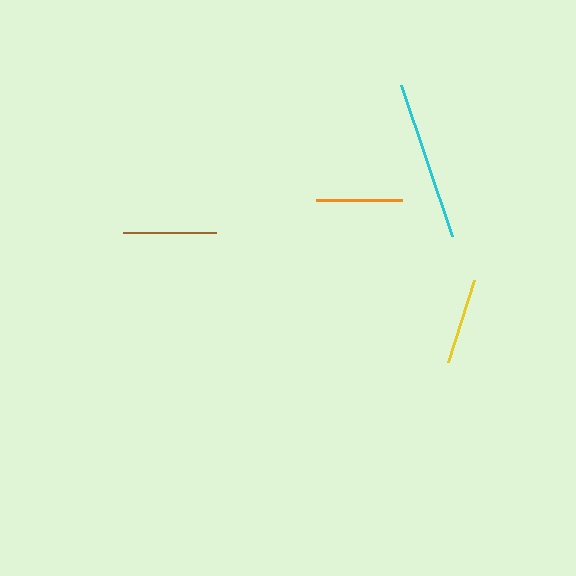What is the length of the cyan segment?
The cyan segment is approximately 159 pixels long.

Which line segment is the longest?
The cyan line is the longest at approximately 159 pixels.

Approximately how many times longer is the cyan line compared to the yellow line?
The cyan line is approximately 1.8 times the length of the yellow line.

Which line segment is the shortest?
The orange line is the shortest at approximately 85 pixels.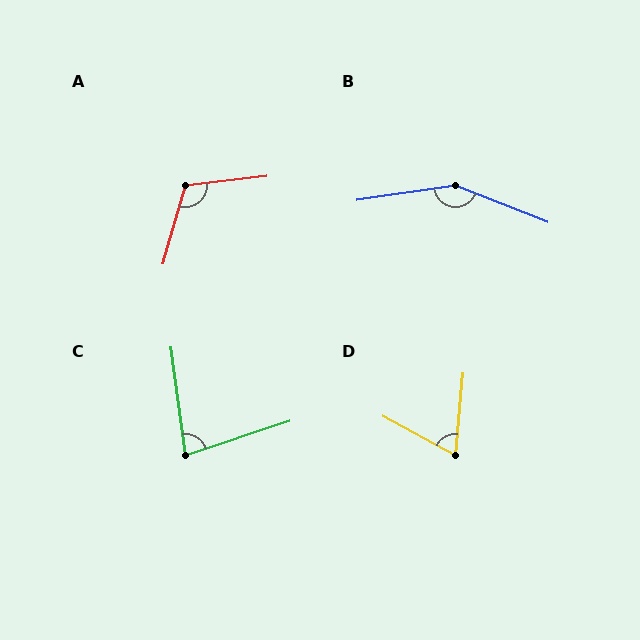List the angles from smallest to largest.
D (67°), C (79°), A (113°), B (150°).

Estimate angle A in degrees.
Approximately 113 degrees.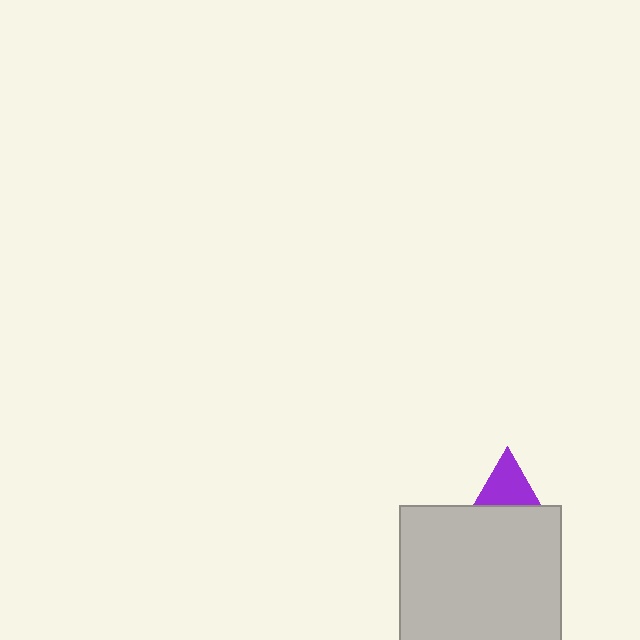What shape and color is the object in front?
The object in front is a light gray square.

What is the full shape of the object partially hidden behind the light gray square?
The partially hidden object is a purple triangle.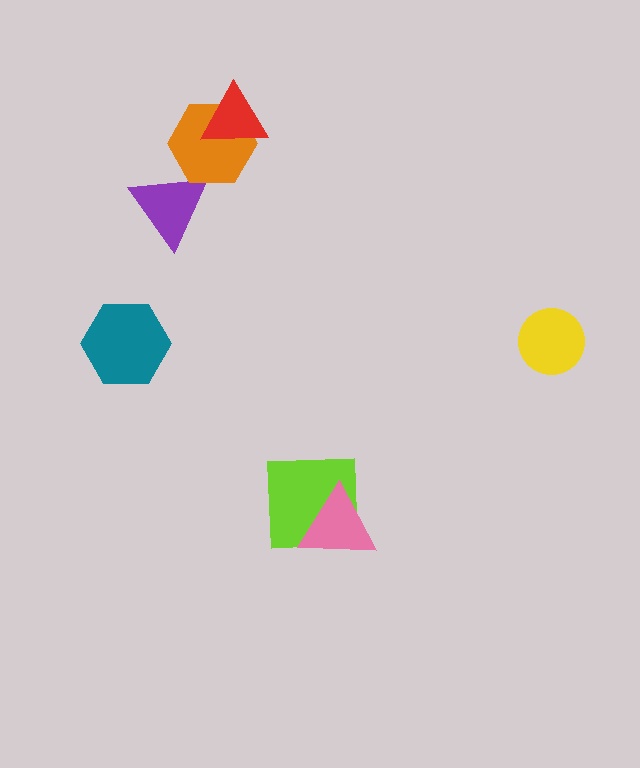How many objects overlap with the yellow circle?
0 objects overlap with the yellow circle.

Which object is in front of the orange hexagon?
The red triangle is in front of the orange hexagon.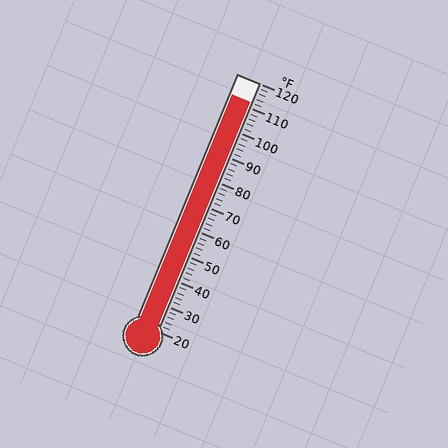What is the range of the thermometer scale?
The thermometer scale ranges from 20°F to 120°F.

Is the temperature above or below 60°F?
The temperature is above 60°F.